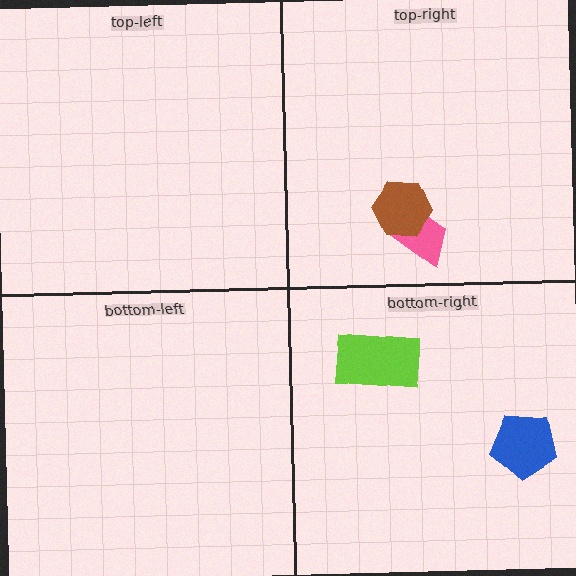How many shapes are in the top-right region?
2.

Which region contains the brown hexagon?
The top-right region.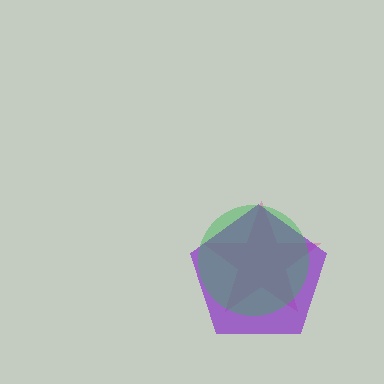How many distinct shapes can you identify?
There are 3 distinct shapes: a pink star, a purple pentagon, a green circle.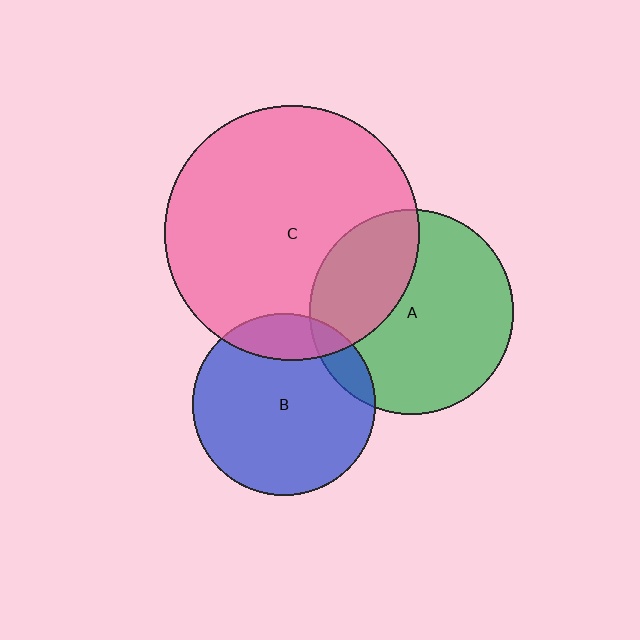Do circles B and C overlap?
Yes.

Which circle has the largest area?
Circle C (pink).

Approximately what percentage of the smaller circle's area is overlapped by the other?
Approximately 15%.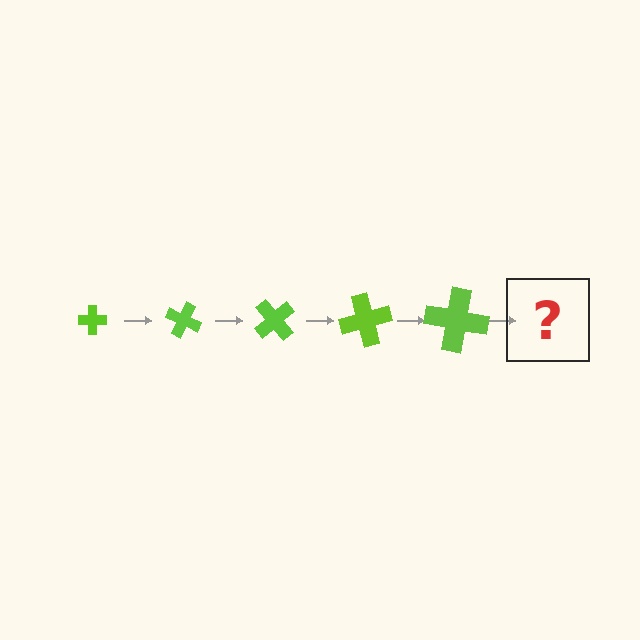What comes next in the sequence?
The next element should be a cross, larger than the previous one and rotated 125 degrees from the start.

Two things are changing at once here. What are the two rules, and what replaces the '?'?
The two rules are that the cross grows larger each step and it rotates 25 degrees each step. The '?' should be a cross, larger than the previous one and rotated 125 degrees from the start.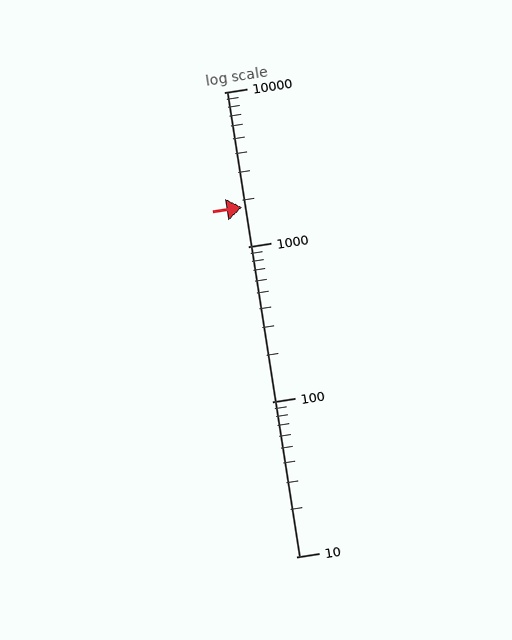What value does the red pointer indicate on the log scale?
The pointer indicates approximately 1800.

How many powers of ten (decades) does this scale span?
The scale spans 3 decades, from 10 to 10000.